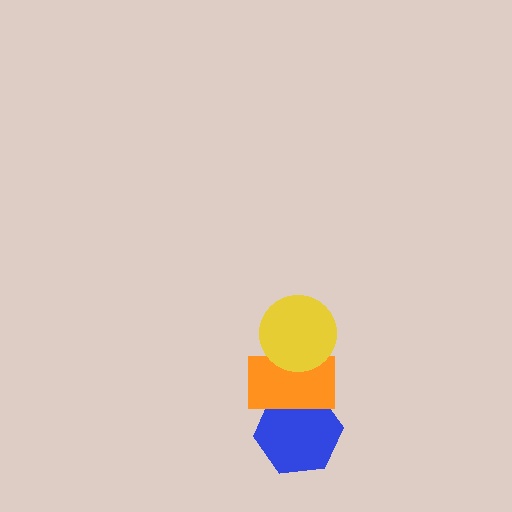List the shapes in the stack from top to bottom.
From top to bottom: the yellow circle, the orange rectangle, the blue hexagon.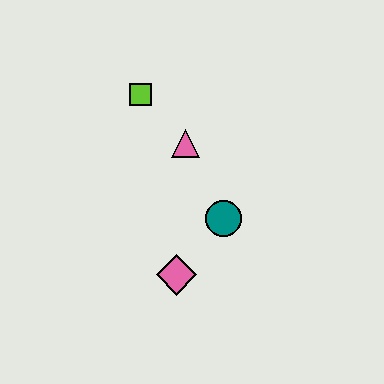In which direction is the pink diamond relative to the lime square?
The pink diamond is below the lime square.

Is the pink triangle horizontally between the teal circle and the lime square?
Yes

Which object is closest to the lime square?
The pink triangle is closest to the lime square.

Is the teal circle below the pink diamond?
No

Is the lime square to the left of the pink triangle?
Yes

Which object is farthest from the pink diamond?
The lime square is farthest from the pink diamond.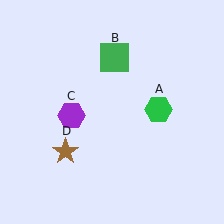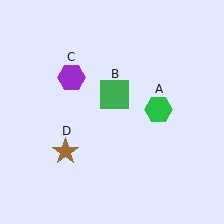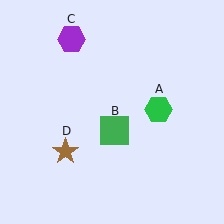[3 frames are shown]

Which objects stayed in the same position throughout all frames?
Green hexagon (object A) and brown star (object D) remained stationary.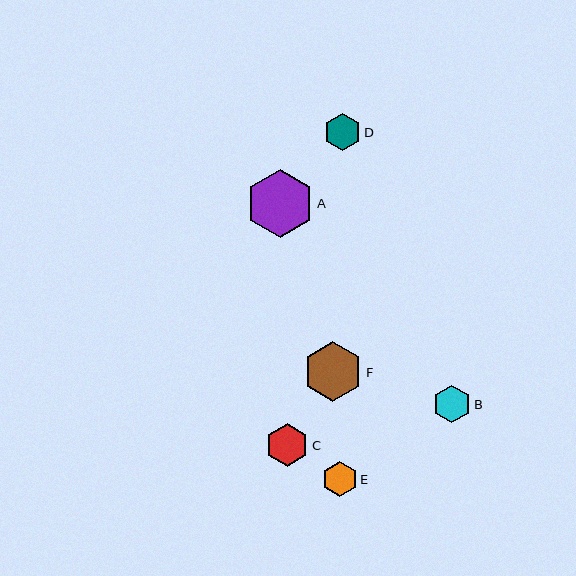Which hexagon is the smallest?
Hexagon E is the smallest with a size of approximately 35 pixels.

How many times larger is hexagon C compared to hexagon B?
Hexagon C is approximately 1.2 times the size of hexagon B.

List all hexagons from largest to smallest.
From largest to smallest: A, F, C, D, B, E.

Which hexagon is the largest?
Hexagon A is the largest with a size of approximately 68 pixels.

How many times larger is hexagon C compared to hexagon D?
Hexagon C is approximately 1.2 times the size of hexagon D.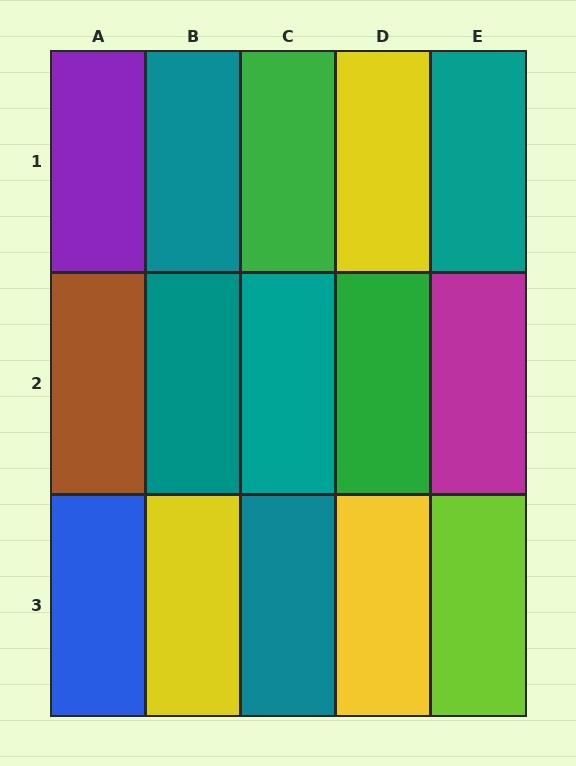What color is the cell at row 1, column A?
Purple.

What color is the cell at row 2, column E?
Magenta.